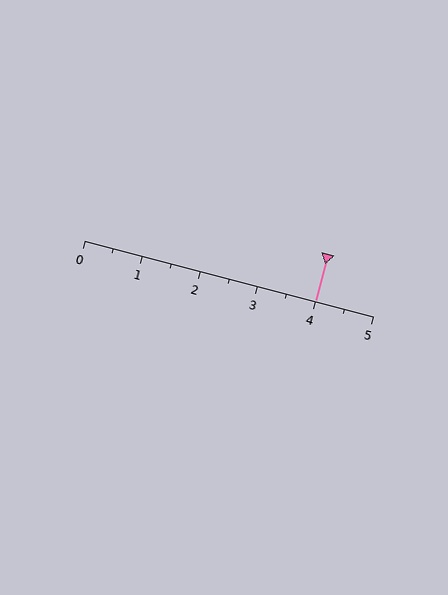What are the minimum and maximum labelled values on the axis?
The axis runs from 0 to 5.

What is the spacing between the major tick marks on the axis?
The major ticks are spaced 1 apart.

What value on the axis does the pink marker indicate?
The marker indicates approximately 4.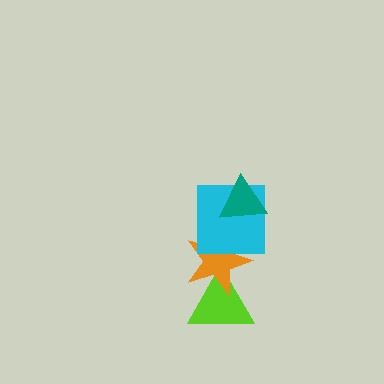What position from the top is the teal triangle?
The teal triangle is 1st from the top.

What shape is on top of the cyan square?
The teal triangle is on top of the cyan square.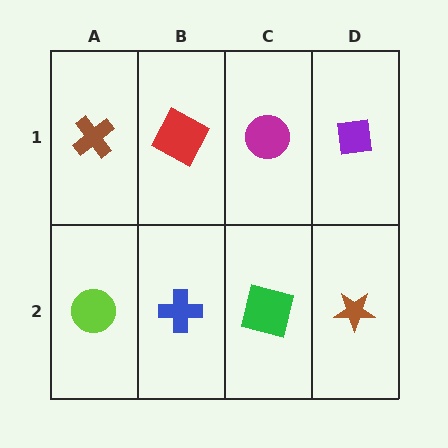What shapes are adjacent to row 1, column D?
A brown star (row 2, column D), a magenta circle (row 1, column C).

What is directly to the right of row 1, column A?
A red square.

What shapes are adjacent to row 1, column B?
A blue cross (row 2, column B), a brown cross (row 1, column A), a magenta circle (row 1, column C).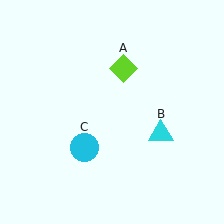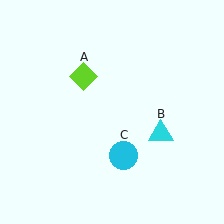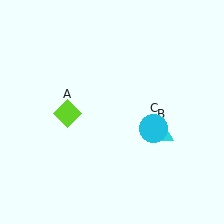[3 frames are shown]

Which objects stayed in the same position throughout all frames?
Cyan triangle (object B) remained stationary.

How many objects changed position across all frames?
2 objects changed position: lime diamond (object A), cyan circle (object C).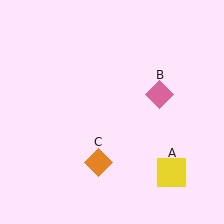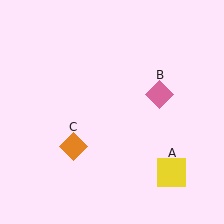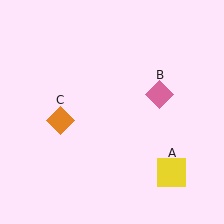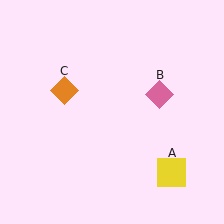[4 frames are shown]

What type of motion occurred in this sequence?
The orange diamond (object C) rotated clockwise around the center of the scene.